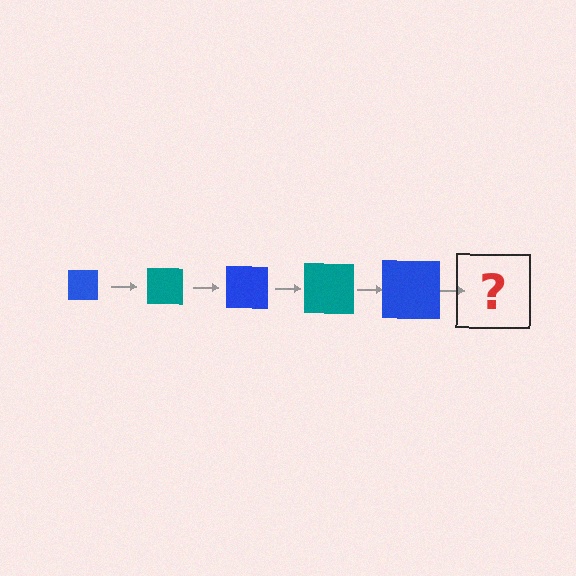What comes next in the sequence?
The next element should be a teal square, larger than the previous one.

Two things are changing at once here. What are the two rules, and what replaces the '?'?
The two rules are that the square grows larger each step and the color cycles through blue and teal. The '?' should be a teal square, larger than the previous one.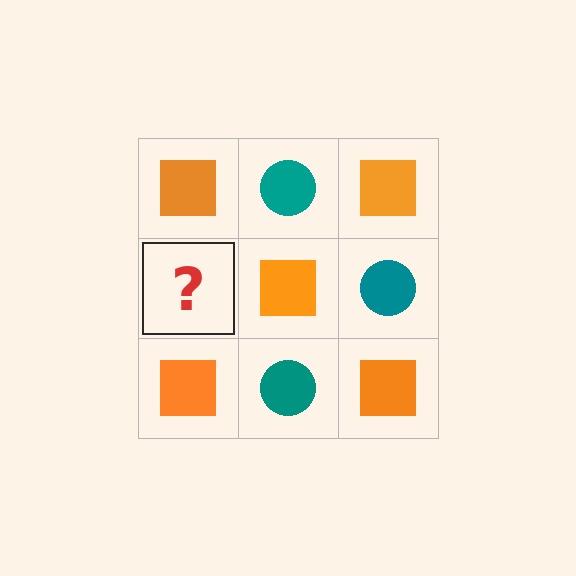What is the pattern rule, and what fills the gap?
The rule is that it alternates orange square and teal circle in a checkerboard pattern. The gap should be filled with a teal circle.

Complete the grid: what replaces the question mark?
The question mark should be replaced with a teal circle.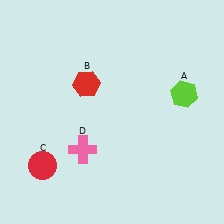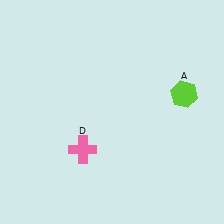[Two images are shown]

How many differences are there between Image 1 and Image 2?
There are 2 differences between the two images.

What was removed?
The red circle (C), the red hexagon (B) were removed in Image 2.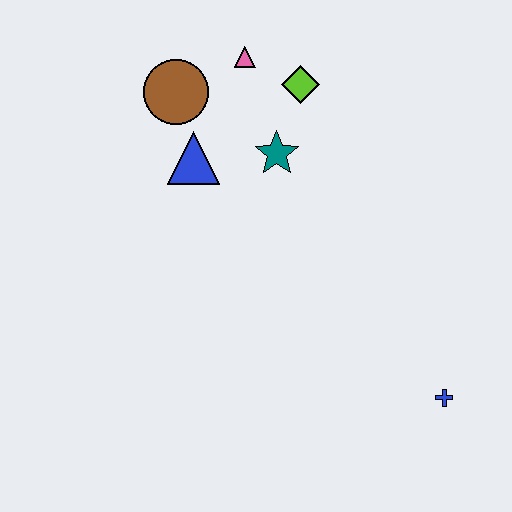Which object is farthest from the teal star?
The blue cross is farthest from the teal star.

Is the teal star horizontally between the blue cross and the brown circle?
Yes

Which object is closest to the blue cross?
The teal star is closest to the blue cross.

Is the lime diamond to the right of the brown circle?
Yes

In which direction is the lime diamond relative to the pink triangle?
The lime diamond is to the right of the pink triangle.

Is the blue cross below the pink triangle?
Yes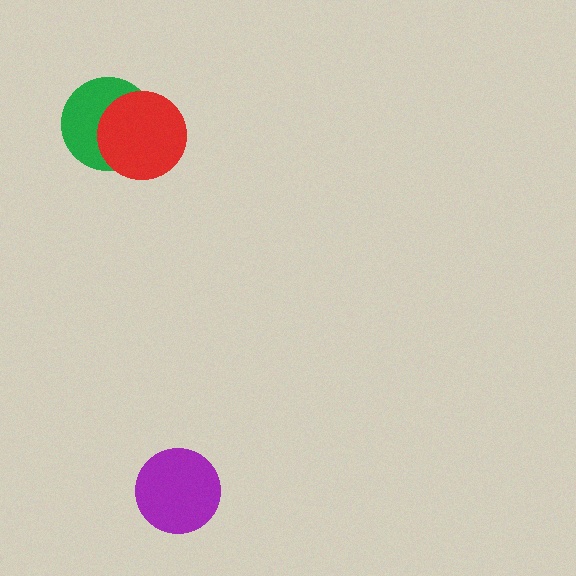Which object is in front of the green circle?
The red circle is in front of the green circle.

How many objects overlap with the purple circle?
0 objects overlap with the purple circle.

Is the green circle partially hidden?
Yes, it is partially covered by another shape.